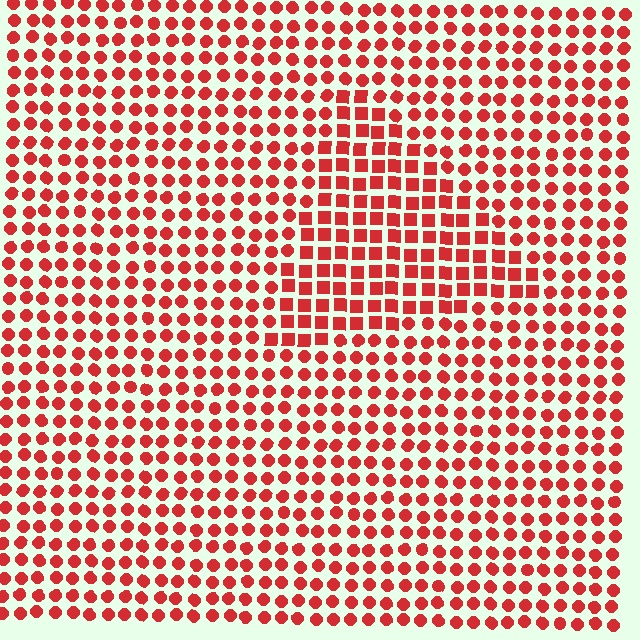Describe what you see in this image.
The image is filled with small red elements arranged in a uniform grid. A triangle-shaped region contains squares, while the surrounding area contains circles. The boundary is defined purely by the change in element shape.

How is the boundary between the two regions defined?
The boundary is defined by a change in element shape: squares inside vs. circles outside. All elements share the same color and spacing.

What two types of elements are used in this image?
The image uses squares inside the triangle region and circles outside it.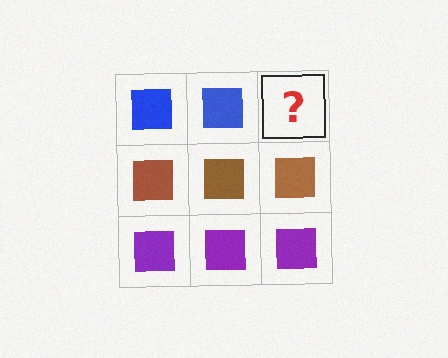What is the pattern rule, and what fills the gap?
The rule is that each row has a consistent color. The gap should be filled with a blue square.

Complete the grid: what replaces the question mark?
The question mark should be replaced with a blue square.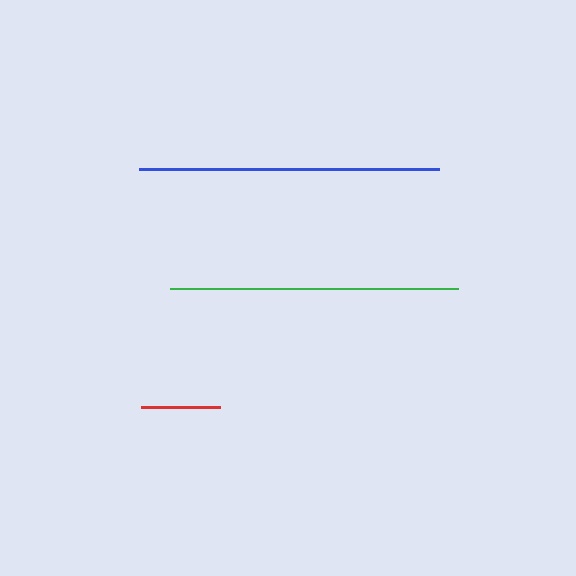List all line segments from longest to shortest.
From longest to shortest: blue, green, red.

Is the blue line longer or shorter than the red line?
The blue line is longer than the red line.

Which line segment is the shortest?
The red line is the shortest at approximately 80 pixels.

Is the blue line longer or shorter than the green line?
The blue line is longer than the green line.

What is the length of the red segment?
The red segment is approximately 80 pixels long.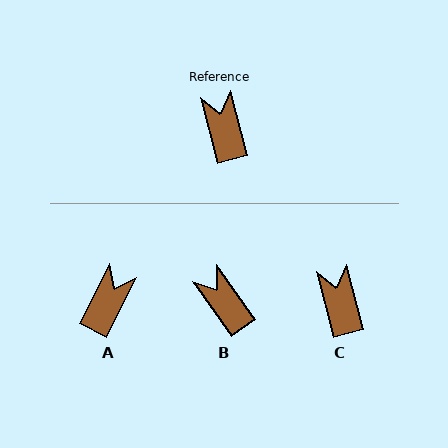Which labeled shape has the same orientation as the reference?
C.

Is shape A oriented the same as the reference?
No, it is off by about 41 degrees.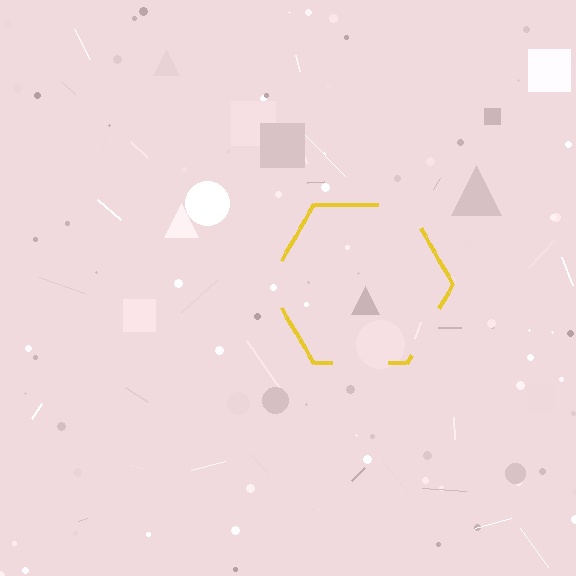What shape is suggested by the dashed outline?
The dashed outline suggests a hexagon.